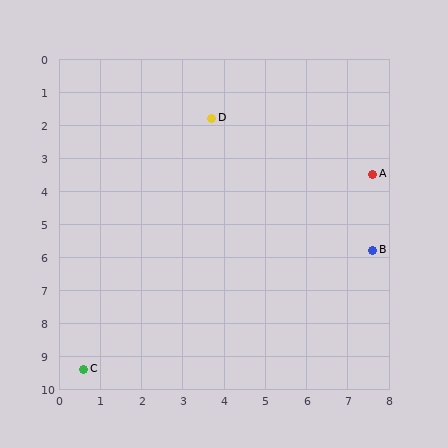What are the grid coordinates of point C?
Point C is at approximately (0.6, 9.4).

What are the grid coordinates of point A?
Point A is at approximately (7.6, 3.5).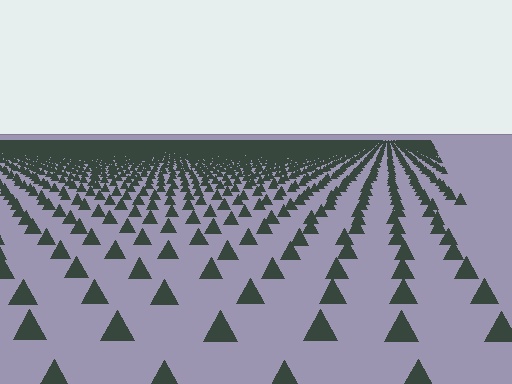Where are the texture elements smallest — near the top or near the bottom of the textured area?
Near the top.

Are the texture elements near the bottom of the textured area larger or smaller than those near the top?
Larger. Near the bottom, elements are closer to the viewer and appear at a bigger on-screen size.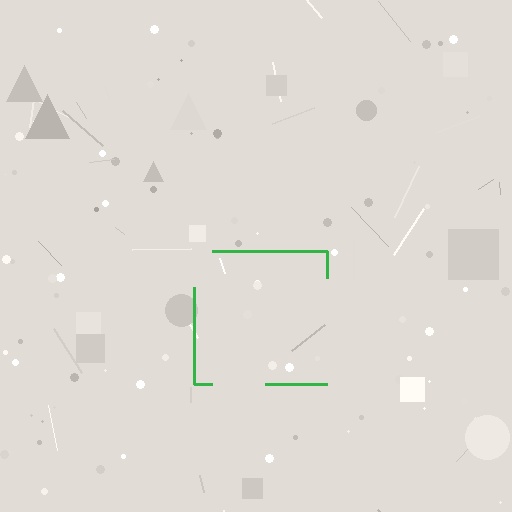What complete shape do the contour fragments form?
The contour fragments form a square.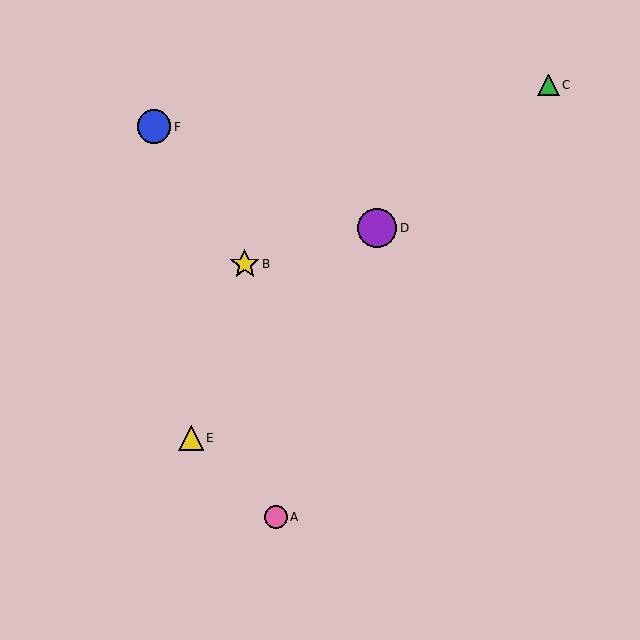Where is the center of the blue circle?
The center of the blue circle is at (154, 127).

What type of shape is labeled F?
Shape F is a blue circle.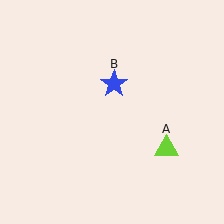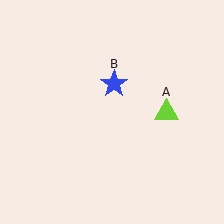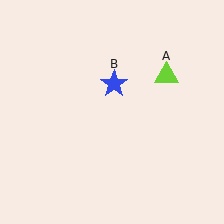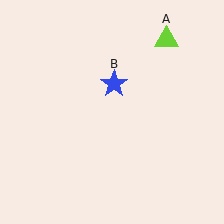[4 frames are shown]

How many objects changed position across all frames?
1 object changed position: lime triangle (object A).